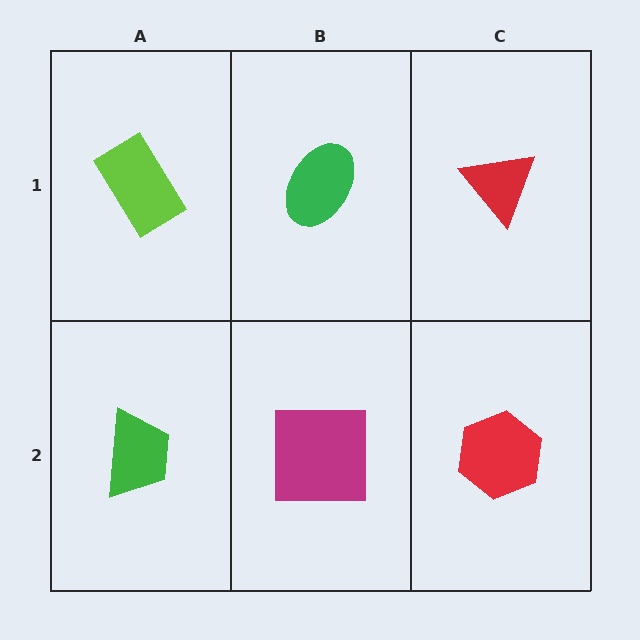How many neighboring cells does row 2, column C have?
2.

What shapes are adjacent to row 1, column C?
A red hexagon (row 2, column C), a green ellipse (row 1, column B).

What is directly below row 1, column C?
A red hexagon.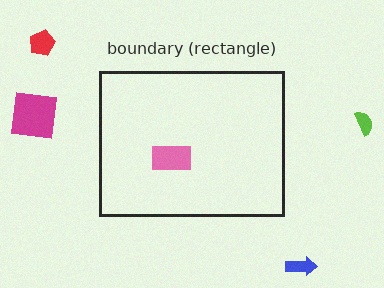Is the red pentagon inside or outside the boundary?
Outside.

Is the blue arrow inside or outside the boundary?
Outside.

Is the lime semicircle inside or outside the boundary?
Outside.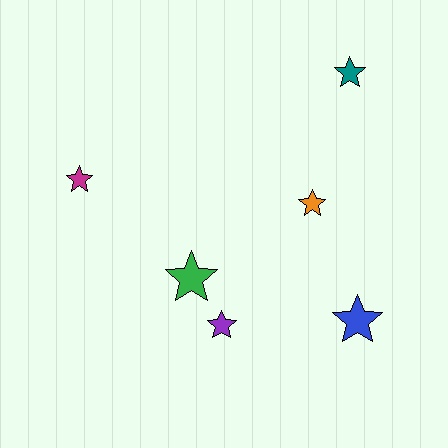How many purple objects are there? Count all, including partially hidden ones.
There is 1 purple object.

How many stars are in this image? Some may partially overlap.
There are 6 stars.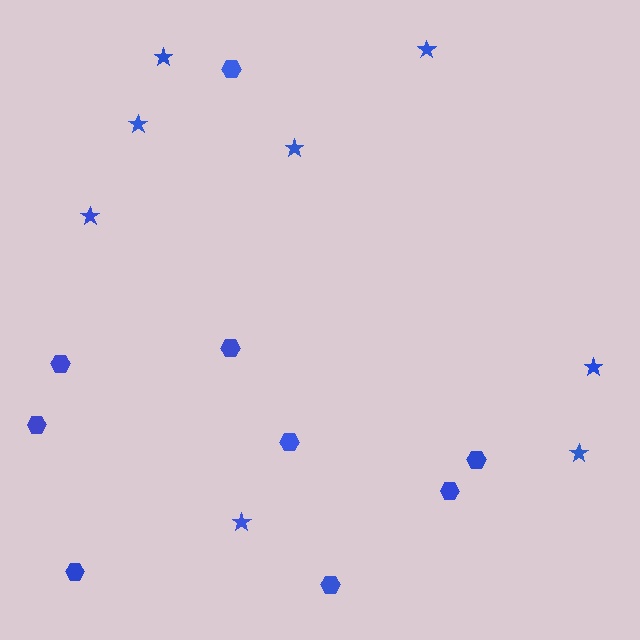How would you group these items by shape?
There are 2 groups: one group of stars (8) and one group of hexagons (9).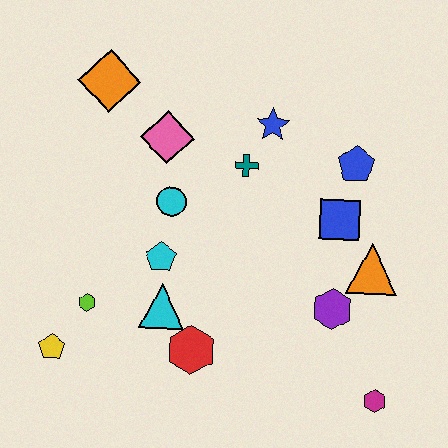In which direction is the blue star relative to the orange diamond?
The blue star is to the right of the orange diamond.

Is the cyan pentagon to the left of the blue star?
Yes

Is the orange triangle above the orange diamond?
No